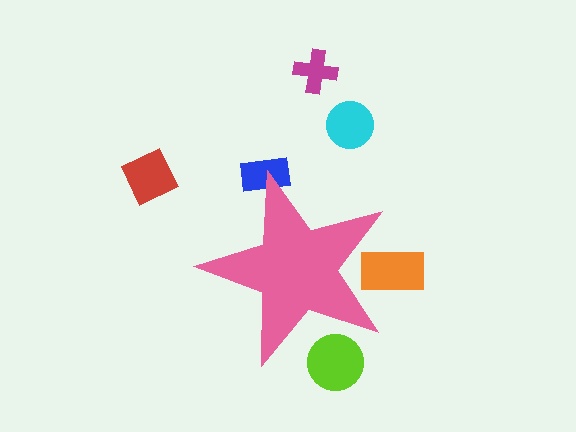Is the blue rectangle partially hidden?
Yes, the blue rectangle is partially hidden behind the pink star.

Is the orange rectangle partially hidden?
Yes, the orange rectangle is partially hidden behind the pink star.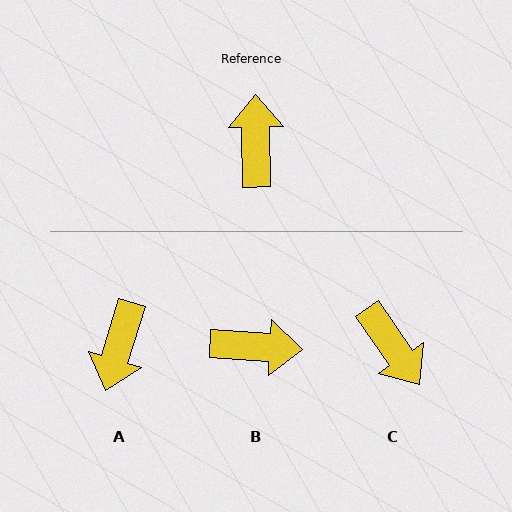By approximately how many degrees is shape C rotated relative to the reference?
Approximately 146 degrees clockwise.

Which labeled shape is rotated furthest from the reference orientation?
A, about 162 degrees away.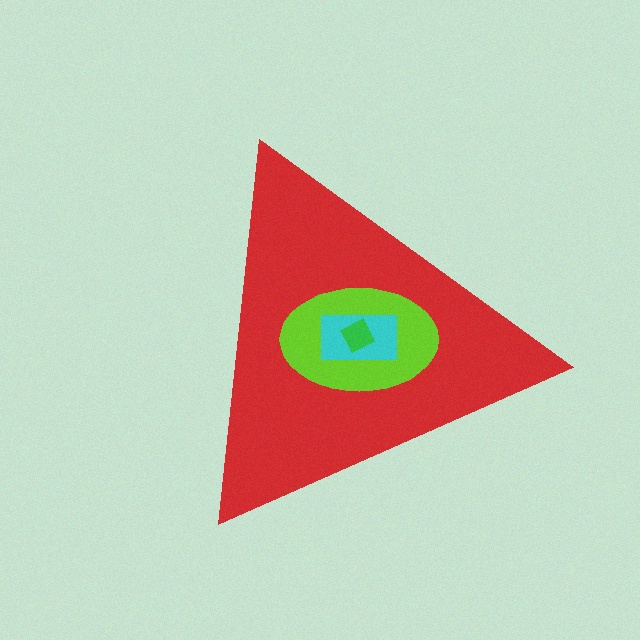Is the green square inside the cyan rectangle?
Yes.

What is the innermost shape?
The green square.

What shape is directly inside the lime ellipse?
The cyan rectangle.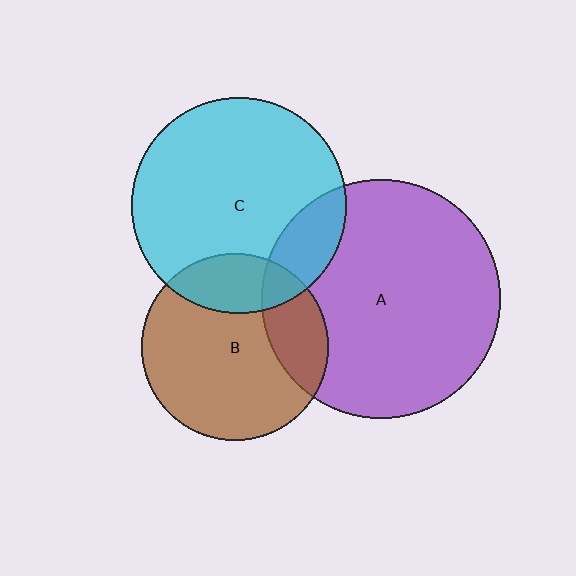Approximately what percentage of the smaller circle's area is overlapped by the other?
Approximately 15%.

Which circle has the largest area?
Circle A (purple).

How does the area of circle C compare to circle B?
Approximately 1.3 times.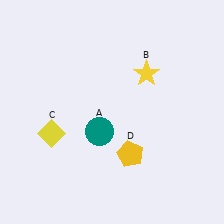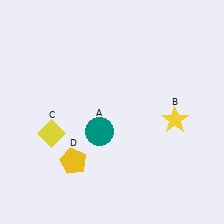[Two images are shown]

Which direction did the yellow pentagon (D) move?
The yellow pentagon (D) moved left.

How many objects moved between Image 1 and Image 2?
2 objects moved between the two images.